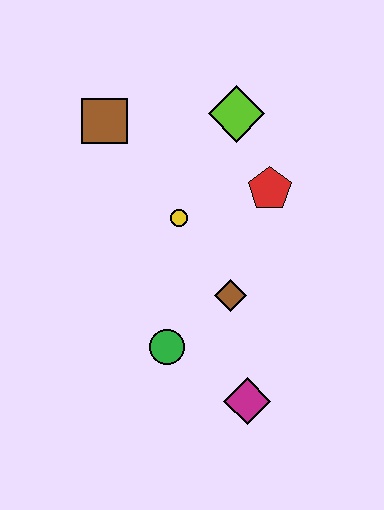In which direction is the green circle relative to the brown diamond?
The green circle is to the left of the brown diamond.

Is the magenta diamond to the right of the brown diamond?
Yes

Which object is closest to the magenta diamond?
The green circle is closest to the magenta diamond.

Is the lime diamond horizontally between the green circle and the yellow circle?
No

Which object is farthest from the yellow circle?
The magenta diamond is farthest from the yellow circle.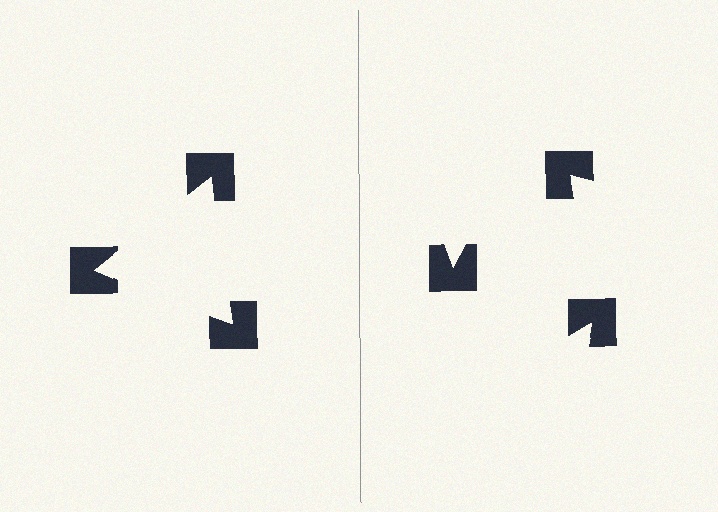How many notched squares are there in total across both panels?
6 — 3 on each side.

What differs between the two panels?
The notched squares are positioned identically on both sides; only the wedge orientations differ. On the left they align to a triangle; on the right they are misaligned.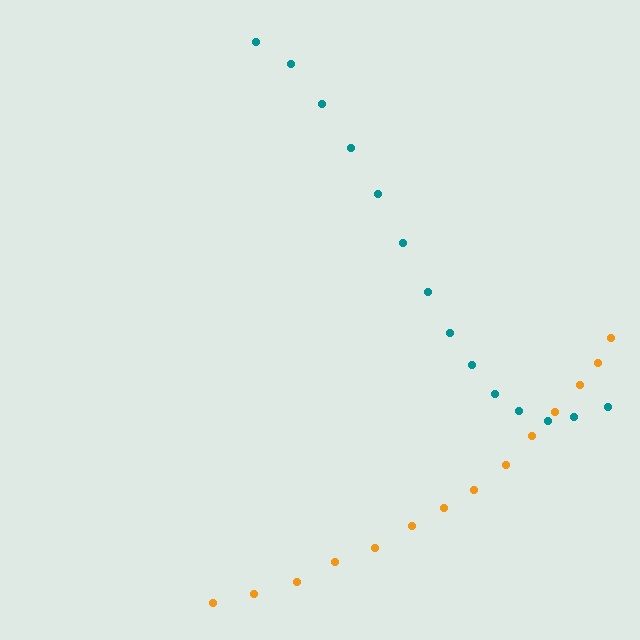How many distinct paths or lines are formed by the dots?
There are 2 distinct paths.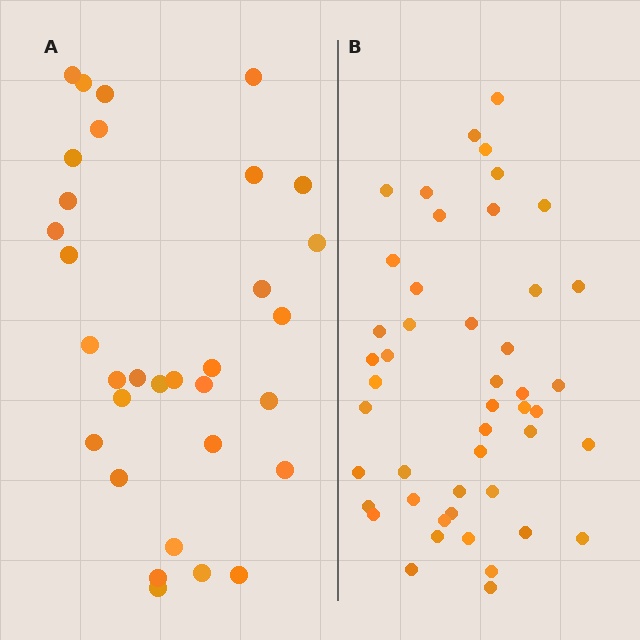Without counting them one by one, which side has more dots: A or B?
Region B (the right region) has more dots.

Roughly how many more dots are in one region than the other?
Region B has approximately 15 more dots than region A.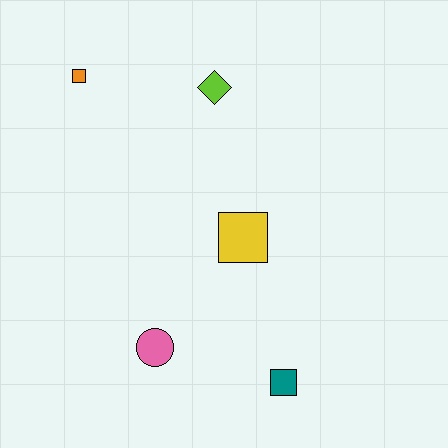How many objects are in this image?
There are 5 objects.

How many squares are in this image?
There are 3 squares.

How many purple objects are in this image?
There are no purple objects.